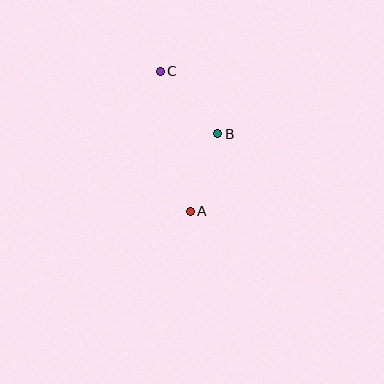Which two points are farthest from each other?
Points A and C are farthest from each other.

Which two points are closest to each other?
Points A and B are closest to each other.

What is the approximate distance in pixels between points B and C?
The distance between B and C is approximately 85 pixels.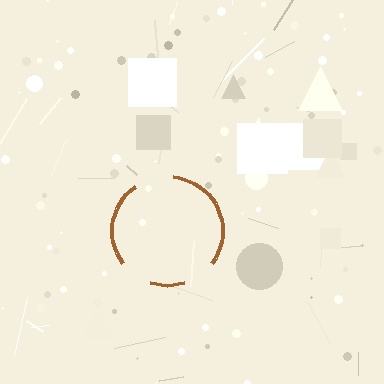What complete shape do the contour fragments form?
The contour fragments form a circle.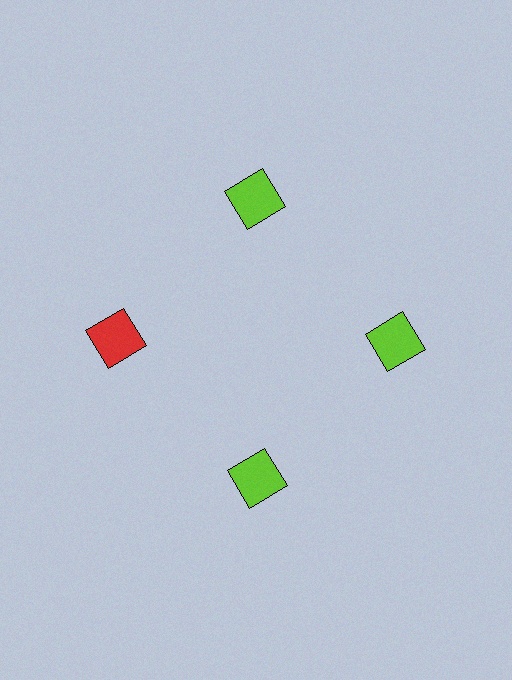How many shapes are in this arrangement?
There are 4 shapes arranged in a ring pattern.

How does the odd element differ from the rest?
It has a different color: red instead of lime.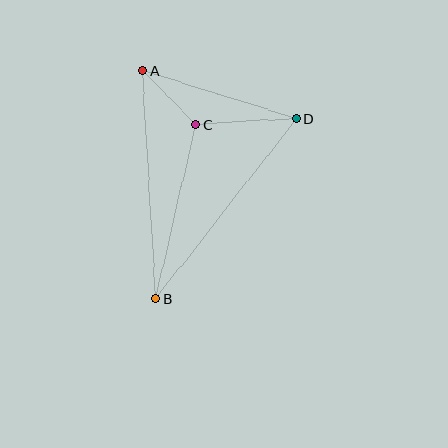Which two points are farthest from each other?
Points B and D are farthest from each other.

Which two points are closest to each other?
Points A and C are closest to each other.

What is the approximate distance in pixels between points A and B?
The distance between A and B is approximately 229 pixels.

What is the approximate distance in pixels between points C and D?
The distance between C and D is approximately 100 pixels.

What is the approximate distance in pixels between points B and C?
The distance between B and C is approximately 180 pixels.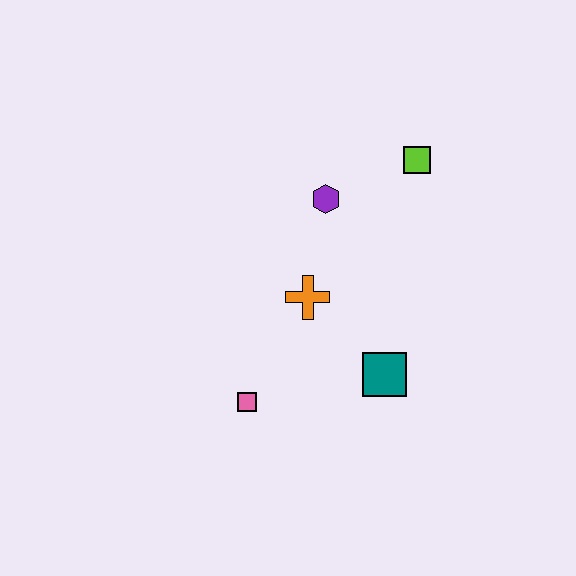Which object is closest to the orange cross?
The purple hexagon is closest to the orange cross.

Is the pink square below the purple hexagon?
Yes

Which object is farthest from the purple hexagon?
The pink square is farthest from the purple hexagon.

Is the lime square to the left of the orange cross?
No